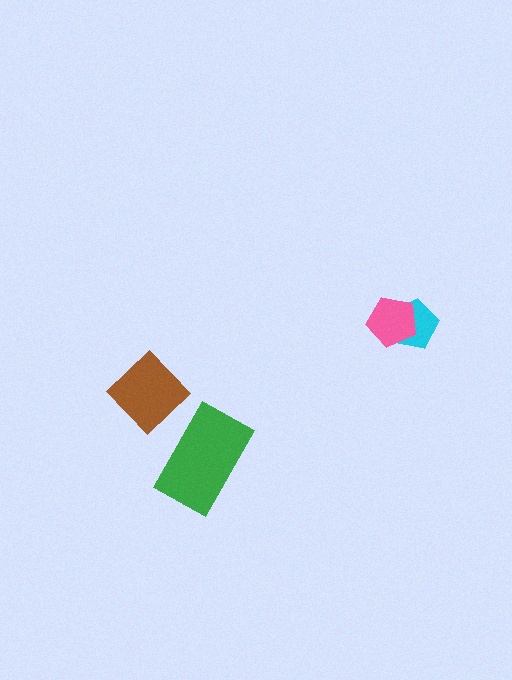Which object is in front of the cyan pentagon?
The pink pentagon is in front of the cyan pentagon.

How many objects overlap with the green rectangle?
0 objects overlap with the green rectangle.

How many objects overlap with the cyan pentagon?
1 object overlaps with the cyan pentagon.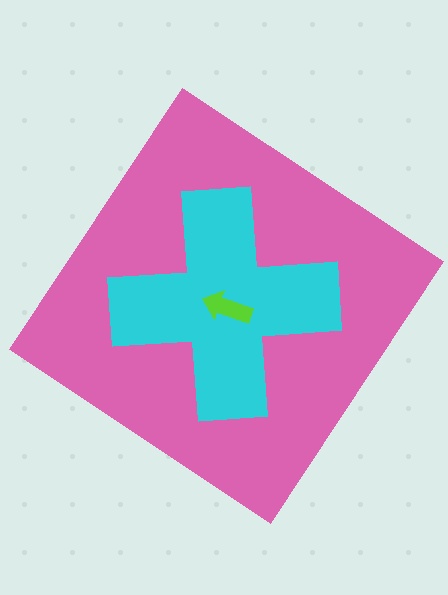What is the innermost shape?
The lime arrow.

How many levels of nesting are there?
3.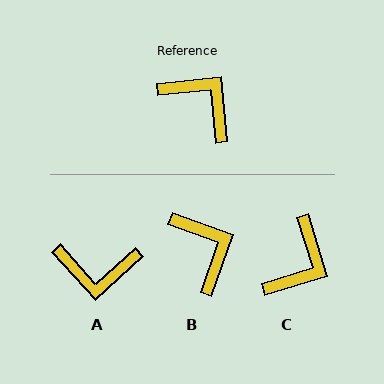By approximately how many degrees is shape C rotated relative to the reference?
Approximately 79 degrees clockwise.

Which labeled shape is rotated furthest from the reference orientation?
A, about 143 degrees away.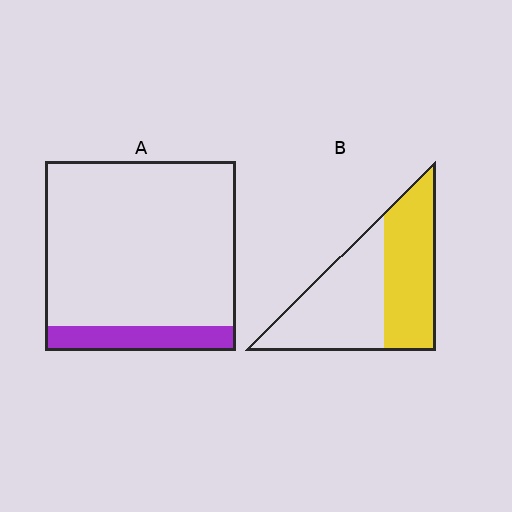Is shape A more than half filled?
No.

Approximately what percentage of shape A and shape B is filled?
A is approximately 15% and B is approximately 45%.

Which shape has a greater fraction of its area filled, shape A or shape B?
Shape B.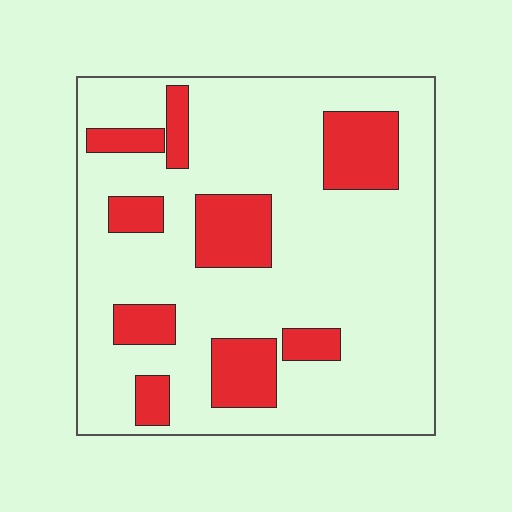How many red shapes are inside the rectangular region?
9.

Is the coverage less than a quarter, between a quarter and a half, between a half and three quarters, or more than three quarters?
Less than a quarter.